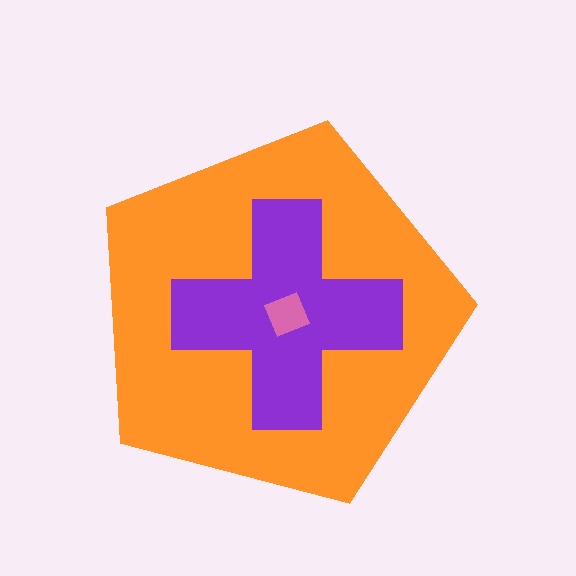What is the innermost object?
The pink square.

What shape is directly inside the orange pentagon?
The purple cross.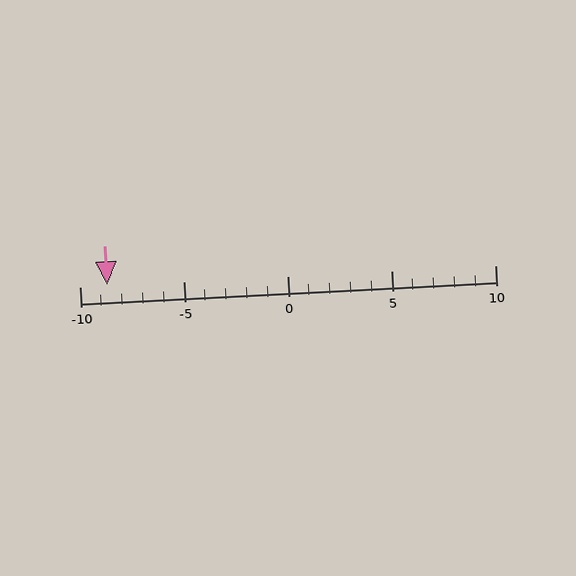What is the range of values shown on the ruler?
The ruler shows values from -10 to 10.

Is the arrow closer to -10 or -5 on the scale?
The arrow is closer to -10.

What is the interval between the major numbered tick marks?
The major tick marks are spaced 5 units apart.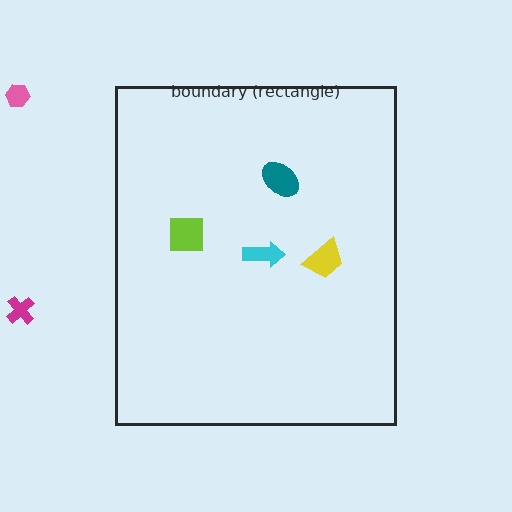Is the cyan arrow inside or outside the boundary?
Inside.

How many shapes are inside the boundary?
4 inside, 2 outside.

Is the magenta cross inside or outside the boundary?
Outside.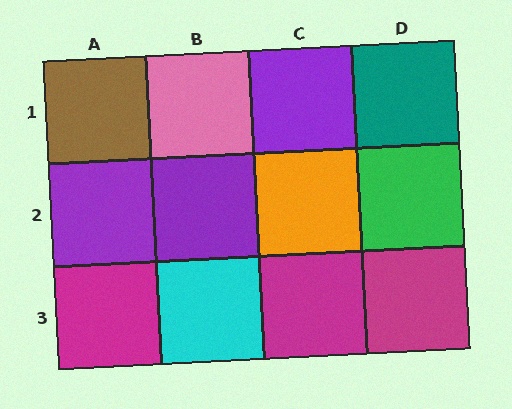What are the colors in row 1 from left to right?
Brown, pink, purple, teal.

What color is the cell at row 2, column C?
Orange.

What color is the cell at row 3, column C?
Magenta.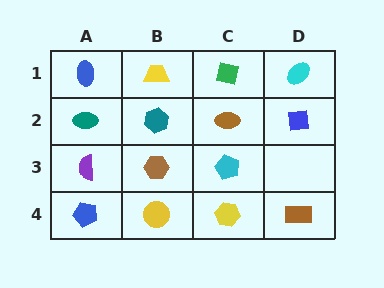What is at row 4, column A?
A blue pentagon.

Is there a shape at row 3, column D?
No, that cell is empty.